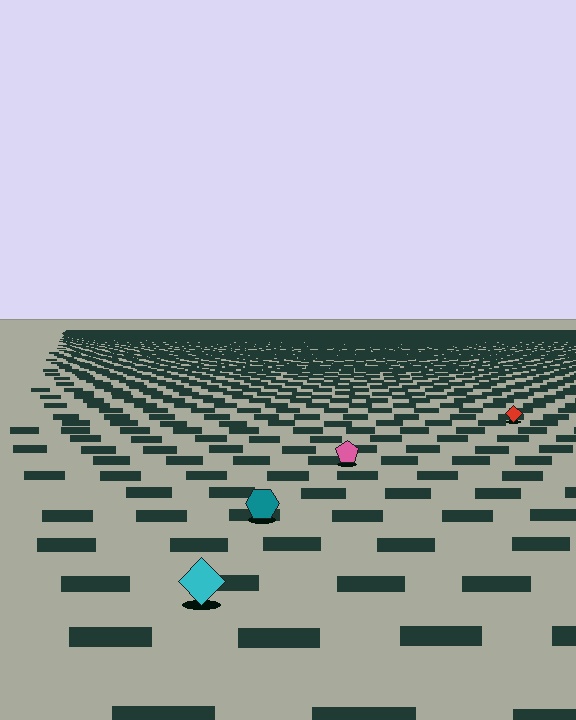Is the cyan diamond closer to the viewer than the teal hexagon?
Yes. The cyan diamond is closer — you can tell from the texture gradient: the ground texture is coarser near it.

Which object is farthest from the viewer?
The red diamond is farthest from the viewer. It appears smaller and the ground texture around it is denser.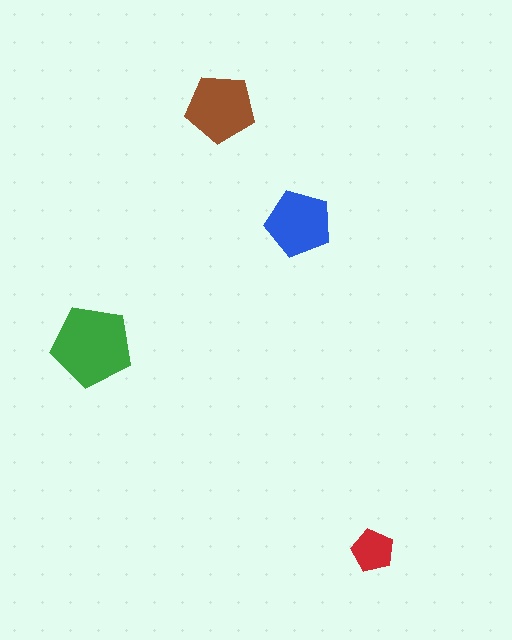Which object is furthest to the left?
The green pentagon is leftmost.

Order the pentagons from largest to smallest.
the green one, the brown one, the blue one, the red one.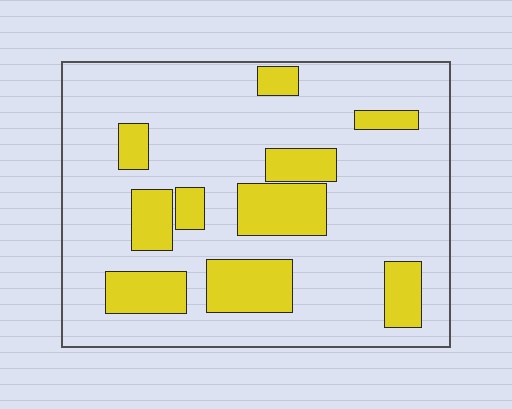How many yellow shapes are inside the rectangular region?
10.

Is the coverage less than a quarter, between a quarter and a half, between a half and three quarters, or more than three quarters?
Less than a quarter.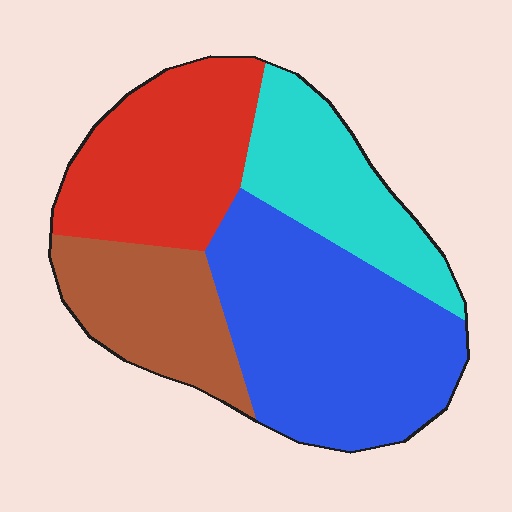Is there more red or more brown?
Red.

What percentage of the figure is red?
Red covers roughly 25% of the figure.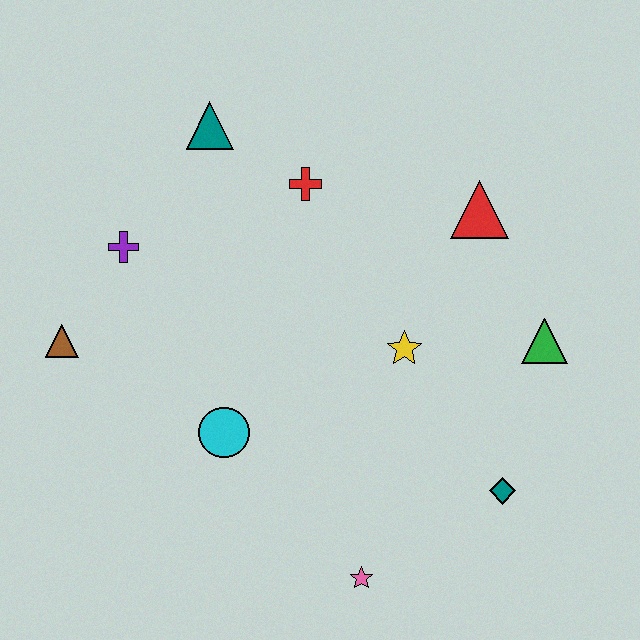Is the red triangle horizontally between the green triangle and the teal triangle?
Yes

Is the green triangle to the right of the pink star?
Yes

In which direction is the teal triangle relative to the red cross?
The teal triangle is to the left of the red cross.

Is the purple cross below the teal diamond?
No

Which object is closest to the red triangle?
The green triangle is closest to the red triangle.